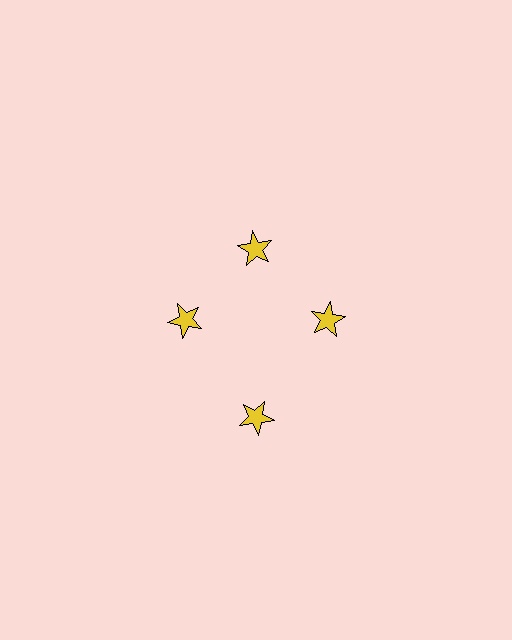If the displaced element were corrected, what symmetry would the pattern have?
It would have 4-fold rotational symmetry — the pattern would map onto itself every 90 degrees.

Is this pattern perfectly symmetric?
No. The 4 yellow stars are arranged in a ring, but one element near the 6 o'clock position is pushed outward from the center, breaking the 4-fold rotational symmetry.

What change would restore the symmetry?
The symmetry would be restored by moving it inward, back onto the ring so that all 4 stars sit at equal angles and equal distance from the center.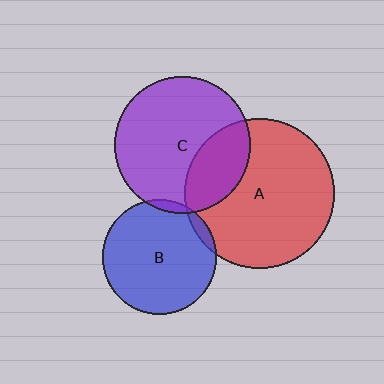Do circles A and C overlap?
Yes.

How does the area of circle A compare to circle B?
Approximately 1.7 times.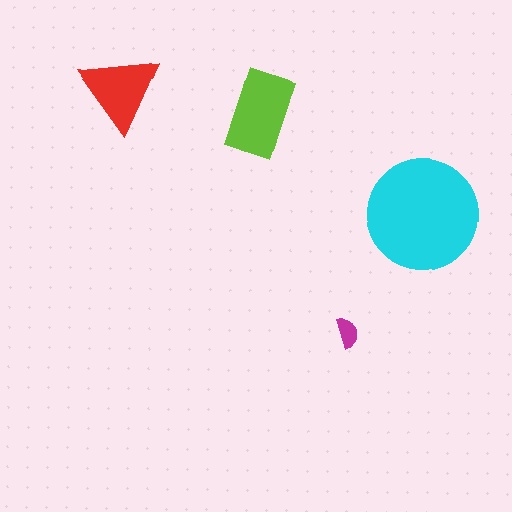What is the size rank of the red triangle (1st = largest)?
3rd.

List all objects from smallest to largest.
The magenta semicircle, the red triangle, the lime rectangle, the cyan circle.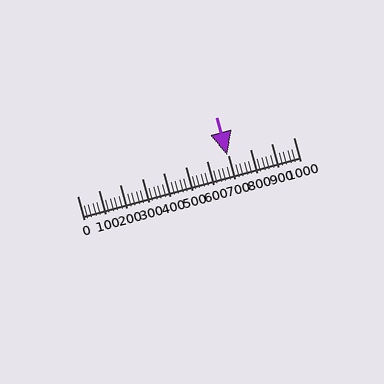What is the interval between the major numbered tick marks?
The major tick marks are spaced 100 units apart.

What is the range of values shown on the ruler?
The ruler shows values from 0 to 1000.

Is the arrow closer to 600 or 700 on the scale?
The arrow is closer to 700.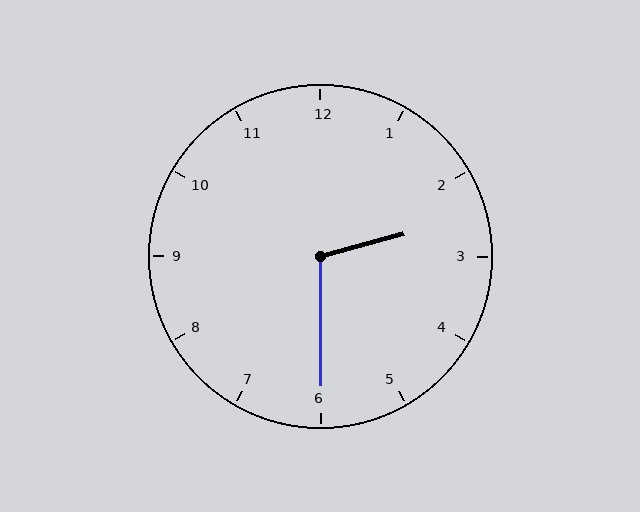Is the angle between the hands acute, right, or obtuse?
It is obtuse.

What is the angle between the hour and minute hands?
Approximately 105 degrees.